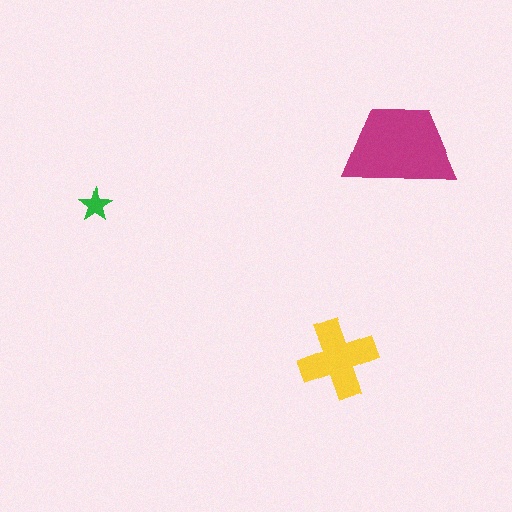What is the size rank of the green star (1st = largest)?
3rd.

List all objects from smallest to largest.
The green star, the yellow cross, the magenta trapezoid.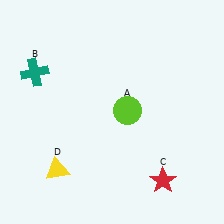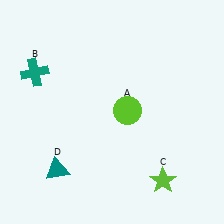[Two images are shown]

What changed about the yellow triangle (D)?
In Image 1, D is yellow. In Image 2, it changed to teal.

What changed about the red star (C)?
In Image 1, C is red. In Image 2, it changed to lime.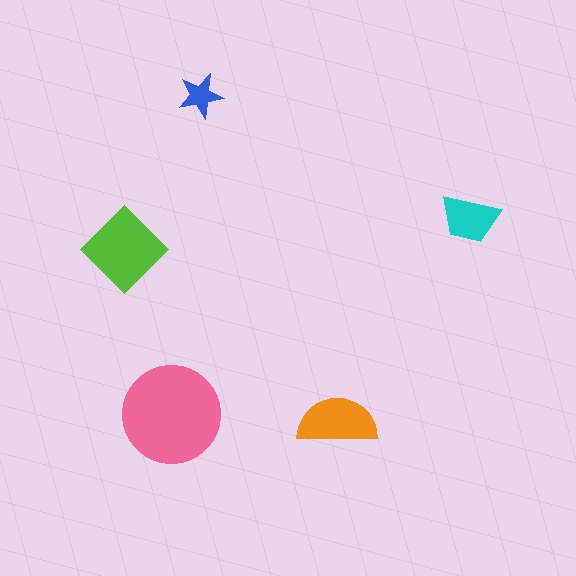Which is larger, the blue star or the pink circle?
The pink circle.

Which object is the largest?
The pink circle.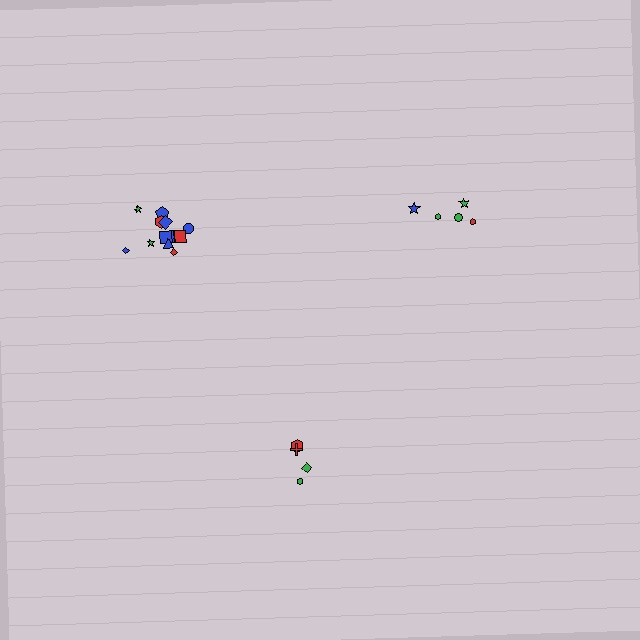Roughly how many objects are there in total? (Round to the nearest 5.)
Roughly 20 objects in total.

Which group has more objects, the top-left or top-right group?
The top-left group.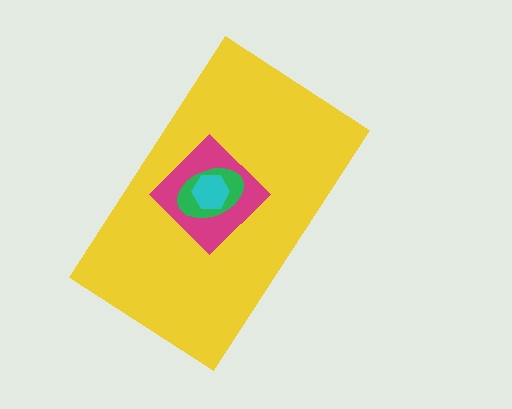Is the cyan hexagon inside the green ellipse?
Yes.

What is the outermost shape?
The yellow rectangle.